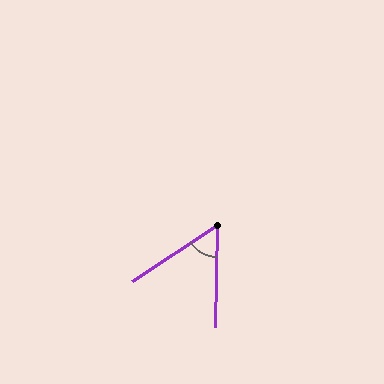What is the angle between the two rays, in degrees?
Approximately 56 degrees.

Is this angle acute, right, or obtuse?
It is acute.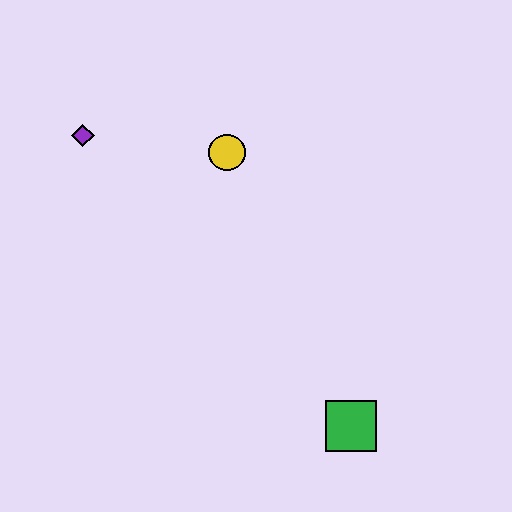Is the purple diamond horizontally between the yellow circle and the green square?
No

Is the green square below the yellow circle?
Yes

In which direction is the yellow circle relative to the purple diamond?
The yellow circle is to the right of the purple diamond.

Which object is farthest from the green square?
The purple diamond is farthest from the green square.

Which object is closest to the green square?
The yellow circle is closest to the green square.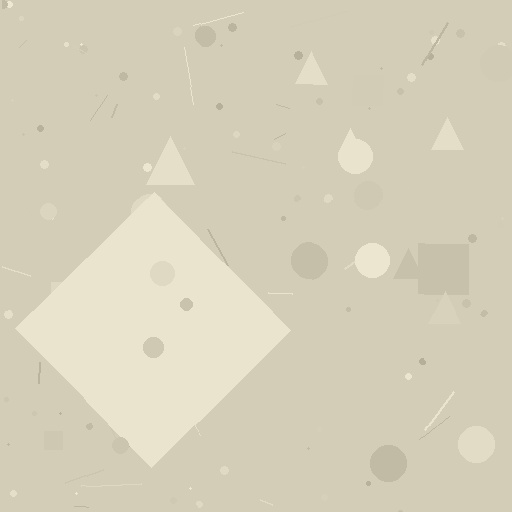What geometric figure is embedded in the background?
A diamond is embedded in the background.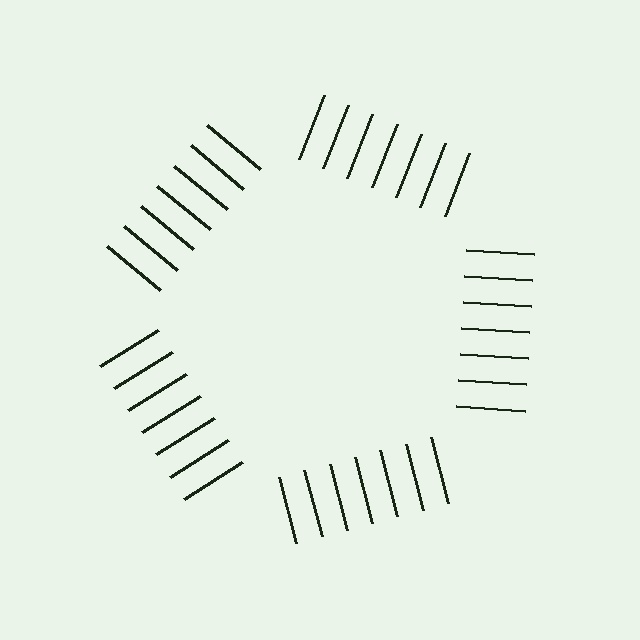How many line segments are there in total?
35 — 7 along each of the 5 edges.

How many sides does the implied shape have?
5 sides — the line-ends trace a pentagon.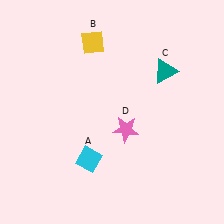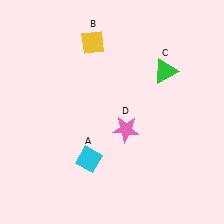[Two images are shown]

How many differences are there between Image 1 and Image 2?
There is 1 difference between the two images.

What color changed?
The triangle (C) changed from teal in Image 1 to green in Image 2.